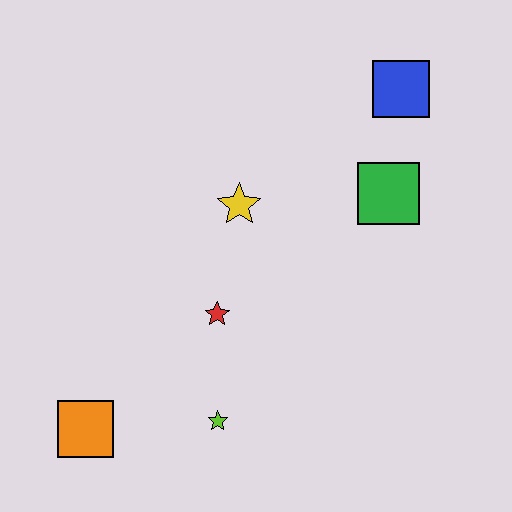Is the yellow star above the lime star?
Yes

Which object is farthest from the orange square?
The blue square is farthest from the orange square.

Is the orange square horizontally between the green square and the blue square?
No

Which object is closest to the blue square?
The green square is closest to the blue square.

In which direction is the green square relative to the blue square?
The green square is below the blue square.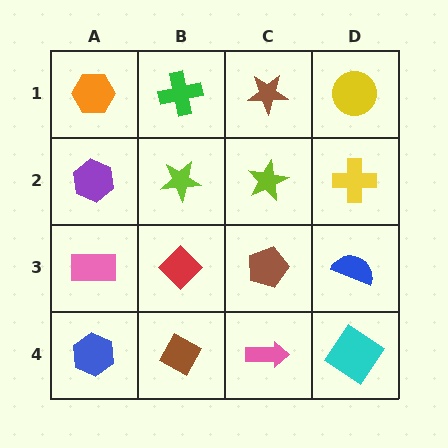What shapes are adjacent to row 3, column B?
A lime star (row 2, column B), a brown diamond (row 4, column B), a pink rectangle (row 3, column A), a brown pentagon (row 3, column C).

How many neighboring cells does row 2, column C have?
4.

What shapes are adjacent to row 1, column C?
A lime star (row 2, column C), a green cross (row 1, column B), a yellow circle (row 1, column D).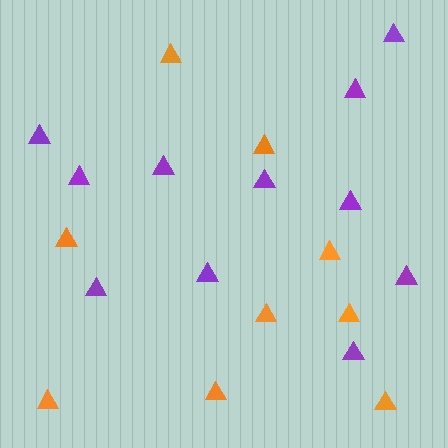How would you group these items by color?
There are 2 groups: one group of orange triangles (9) and one group of purple triangles (11).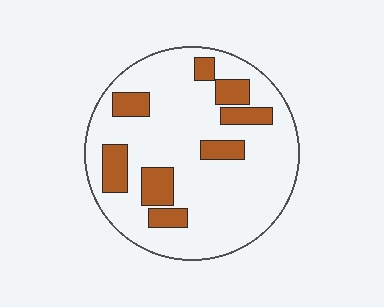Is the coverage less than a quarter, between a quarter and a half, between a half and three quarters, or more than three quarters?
Less than a quarter.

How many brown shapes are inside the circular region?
8.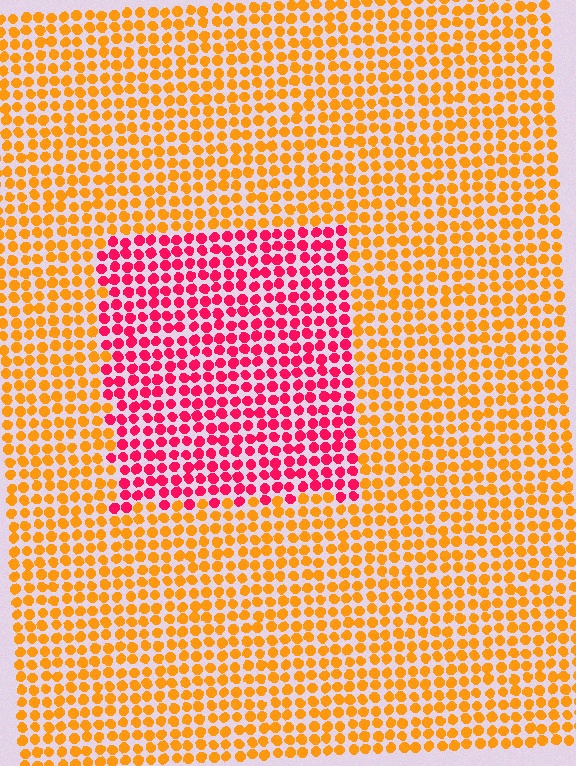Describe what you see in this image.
The image is filled with small orange elements in a uniform arrangement. A rectangle-shaped region is visible where the elements are tinted to a slightly different hue, forming a subtle color boundary.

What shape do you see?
I see a rectangle.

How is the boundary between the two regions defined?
The boundary is defined purely by a slight shift in hue (about 55 degrees). Spacing, size, and orientation are identical on both sides.